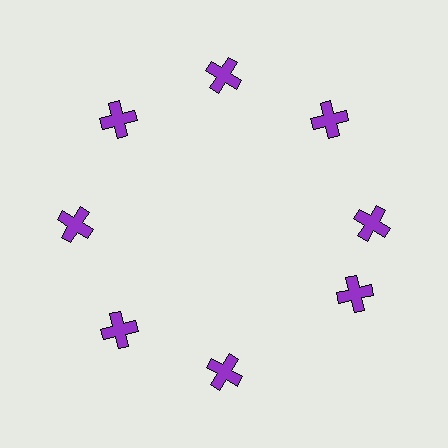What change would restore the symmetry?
The symmetry would be restored by rotating it back into even spacing with its neighbors so that all 8 crosses sit at equal angles and equal distance from the center.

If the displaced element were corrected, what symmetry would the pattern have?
It would have 8-fold rotational symmetry — the pattern would map onto itself every 45 degrees.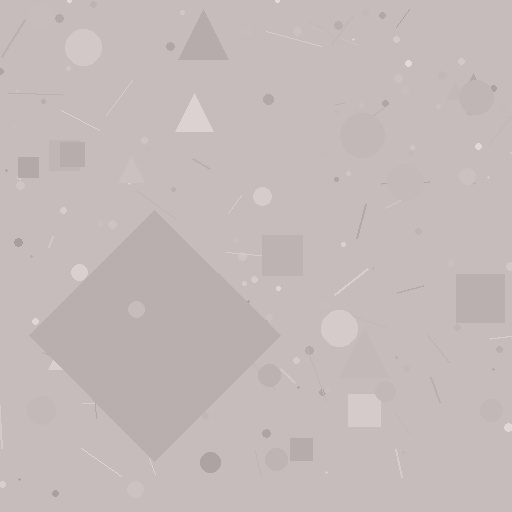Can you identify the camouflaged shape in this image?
The camouflaged shape is a diamond.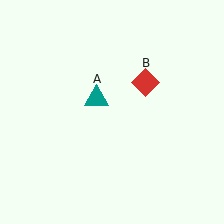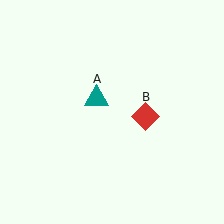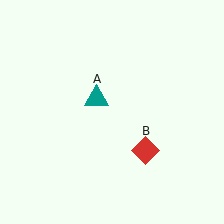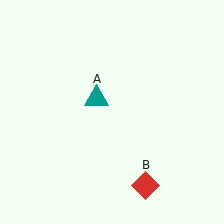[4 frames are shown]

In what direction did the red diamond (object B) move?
The red diamond (object B) moved down.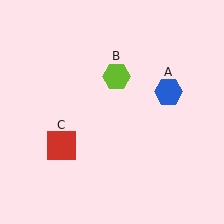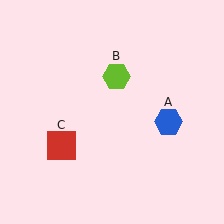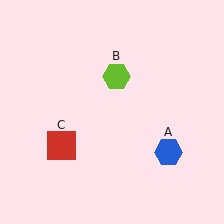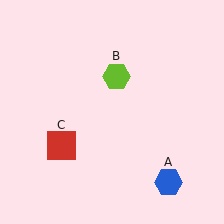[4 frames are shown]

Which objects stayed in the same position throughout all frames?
Lime hexagon (object B) and red square (object C) remained stationary.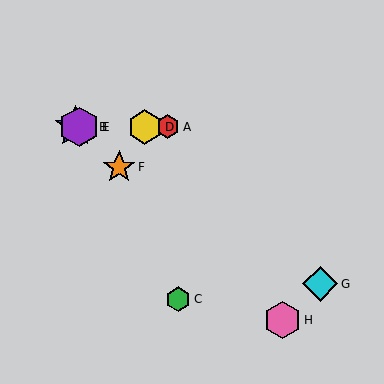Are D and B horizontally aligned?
Yes, both are at y≈127.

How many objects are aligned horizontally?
4 objects (A, B, D, E) are aligned horizontally.